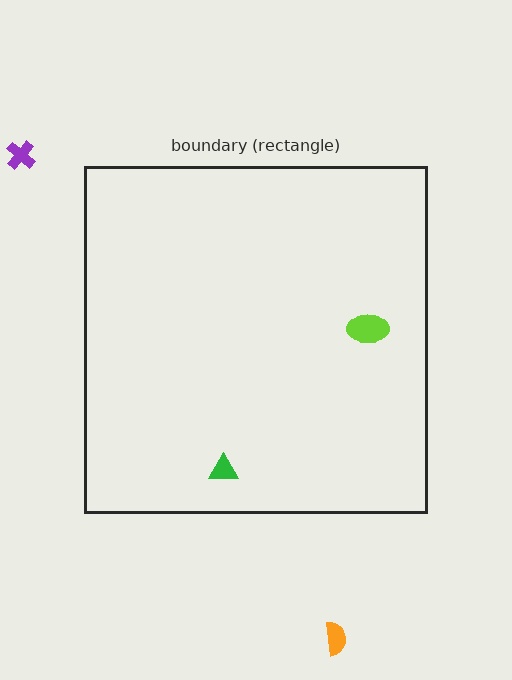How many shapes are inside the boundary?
2 inside, 2 outside.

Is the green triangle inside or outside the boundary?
Inside.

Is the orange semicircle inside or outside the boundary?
Outside.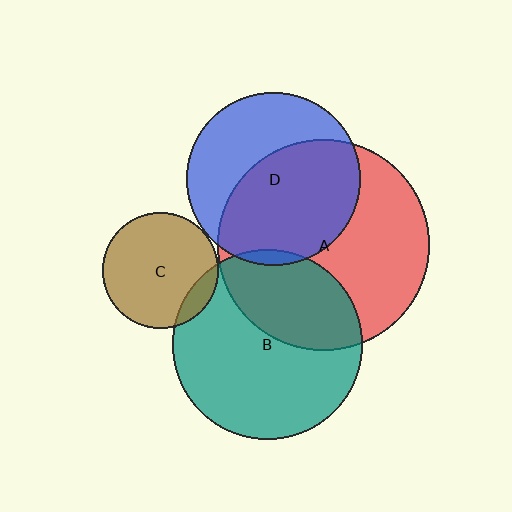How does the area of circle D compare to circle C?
Approximately 2.3 times.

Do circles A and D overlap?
Yes.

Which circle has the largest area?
Circle A (red).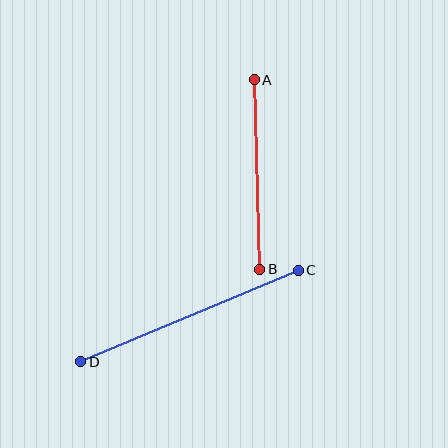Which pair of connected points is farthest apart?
Points C and D are farthest apart.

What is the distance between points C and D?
The distance is approximately 236 pixels.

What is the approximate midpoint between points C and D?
The midpoint is at approximately (189, 316) pixels.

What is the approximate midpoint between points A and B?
The midpoint is at approximately (257, 175) pixels.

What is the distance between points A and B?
The distance is approximately 190 pixels.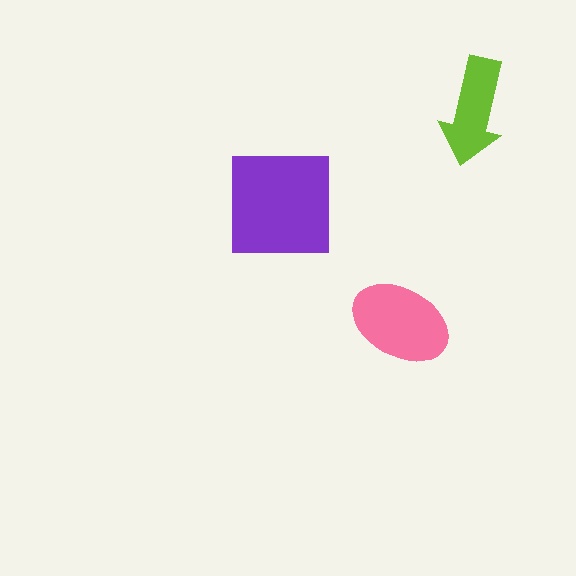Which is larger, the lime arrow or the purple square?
The purple square.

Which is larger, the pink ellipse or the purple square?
The purple square.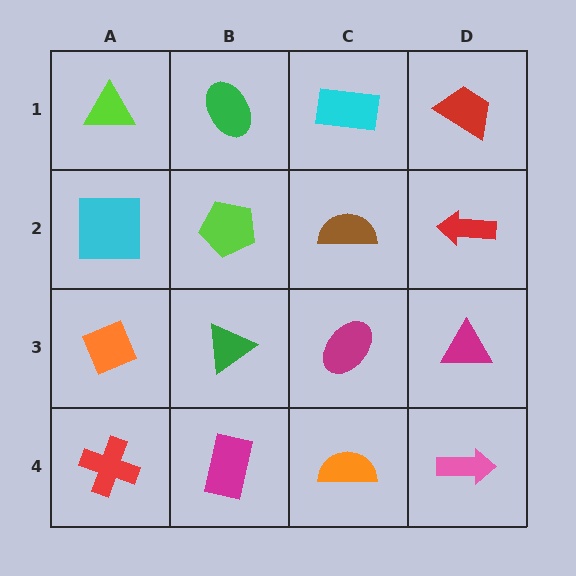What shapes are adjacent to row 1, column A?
A cyan square (row 2, column A), a green ellipse (row 1, column B).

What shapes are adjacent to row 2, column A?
A lime triangle (row 1, column A), an orange diamond (row 3, column A), a lime pentagon (row 2, column B).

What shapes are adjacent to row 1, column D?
A red arrow (row 2, column D), a cyan rectangle (row 1, column C).